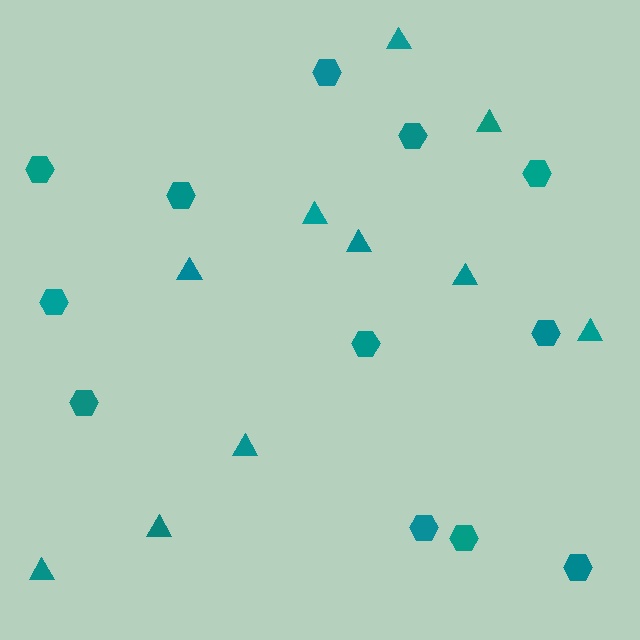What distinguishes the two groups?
There are 2 groups: one group of hexagons (12) and one group of triangles (10).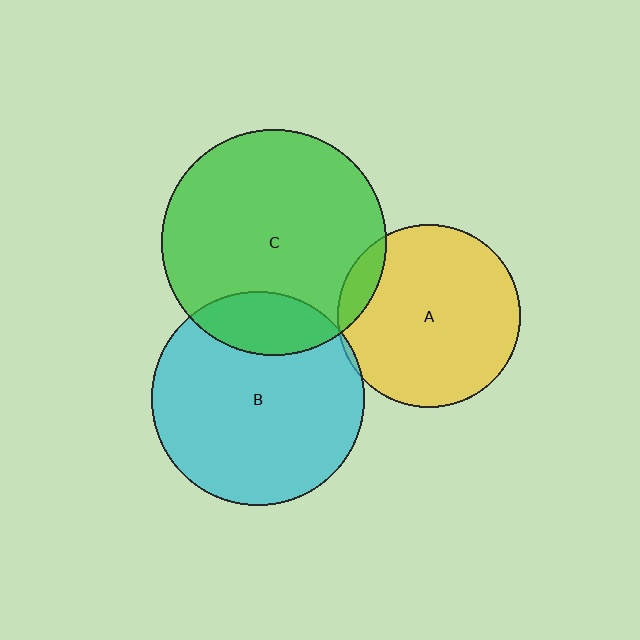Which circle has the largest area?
Circle C (green).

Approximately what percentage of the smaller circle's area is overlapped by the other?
Approximately 20%.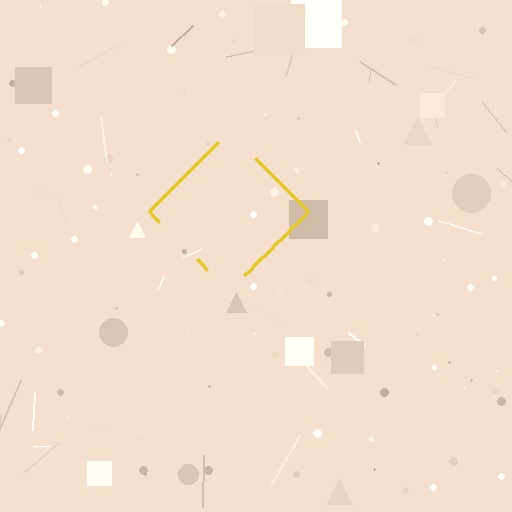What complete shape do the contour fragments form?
The contour fragments form a diamond.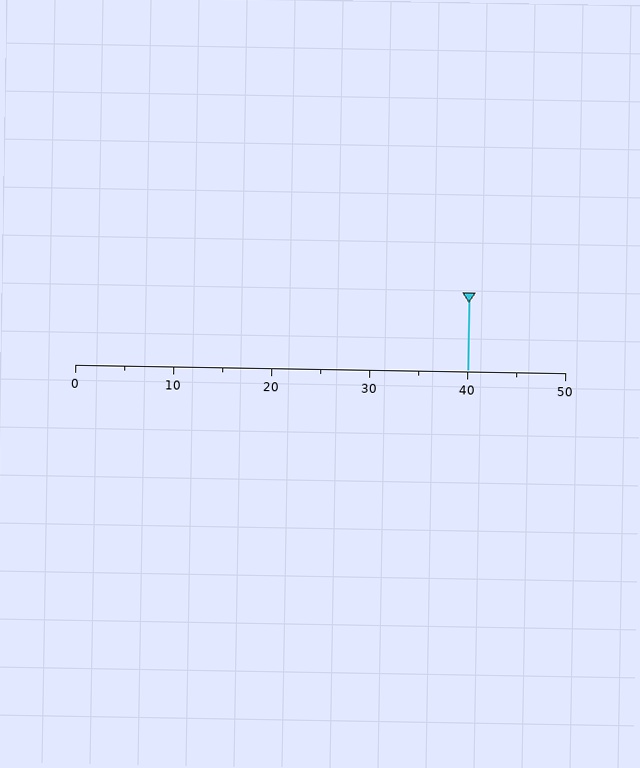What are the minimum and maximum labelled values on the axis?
The axis runs from 0 to 50.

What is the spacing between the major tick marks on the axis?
The major ticks are spaced 10 apart.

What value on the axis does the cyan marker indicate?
The marker indicates approximately 40.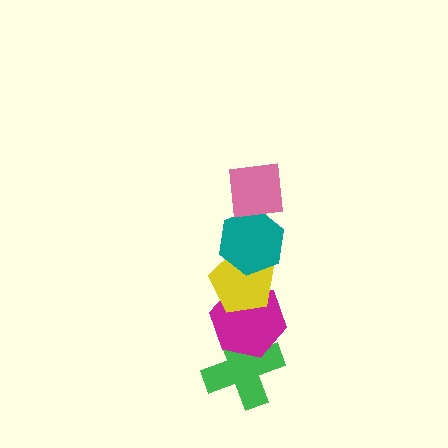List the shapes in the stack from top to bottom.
From top to bottom: the pink square, the teal hexagon, the yellow pentagon, the magenta hexagon, the green cross.